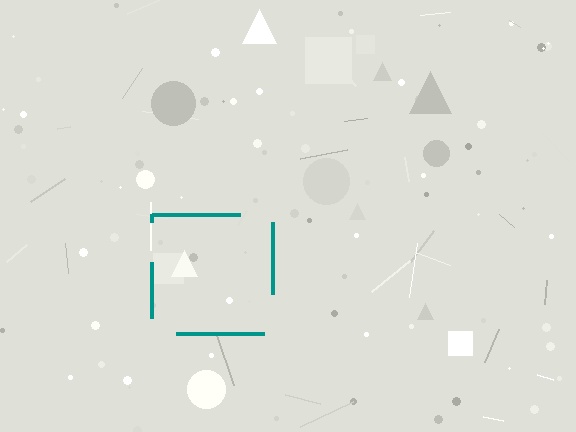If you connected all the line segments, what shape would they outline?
They would outline a square.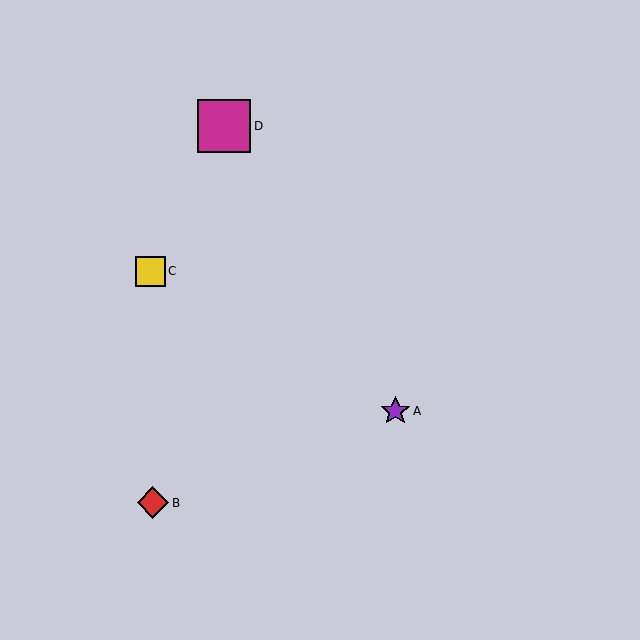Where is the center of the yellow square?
The center of the yellow square is at (150, 271).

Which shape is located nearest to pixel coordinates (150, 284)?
The yellow square (labeled C) at (150, 271) is nearest to that location.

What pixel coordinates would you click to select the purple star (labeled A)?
Click at (395, 411) to select the purple star A.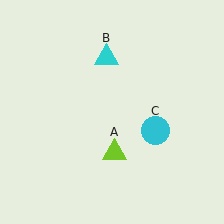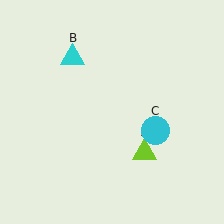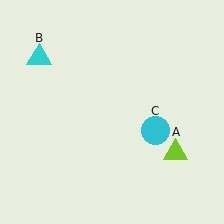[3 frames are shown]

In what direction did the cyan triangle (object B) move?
The cyan triangle (object B) moved left.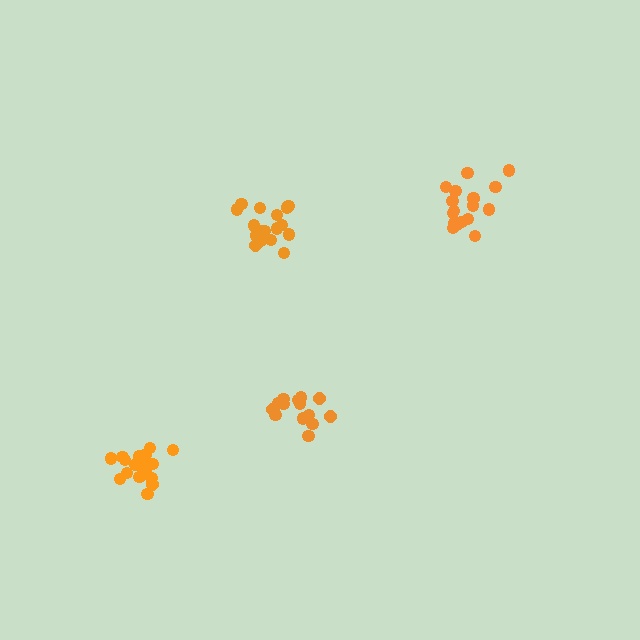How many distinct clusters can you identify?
There are 4 distinct clusters.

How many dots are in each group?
Group 1: 14 dots, Group 2: 18 dots, Group 3: 18 dots, Group 4: 17 dots (67 total).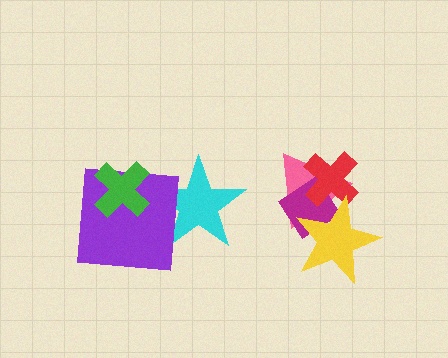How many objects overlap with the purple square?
2 objects overlap with the purple square.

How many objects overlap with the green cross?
1 object overlaps with the green cross.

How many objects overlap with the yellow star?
3 objects overlap with the yellow star.